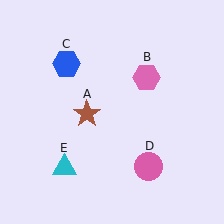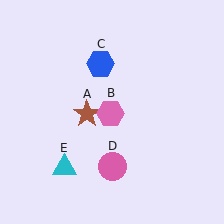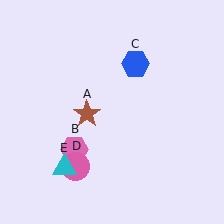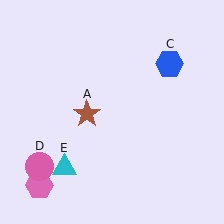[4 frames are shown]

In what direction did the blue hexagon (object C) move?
The blue hexagon (object C) moved right.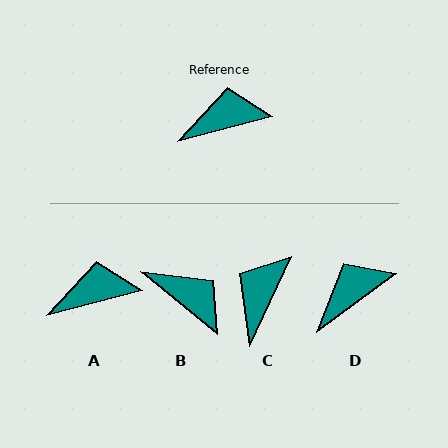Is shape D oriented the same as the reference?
No, it is off by about 22 degrees.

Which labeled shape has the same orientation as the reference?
A.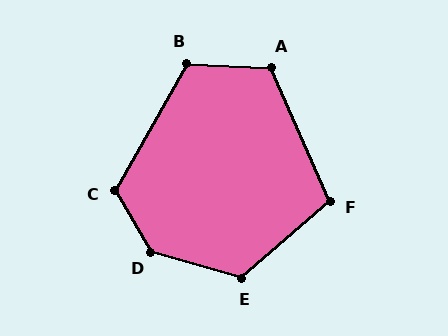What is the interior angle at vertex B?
Approximately 117 degrees (obtuse).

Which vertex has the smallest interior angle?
F, at approximately 107 degrees.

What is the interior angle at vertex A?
Approximately 116 degrees (obtuse).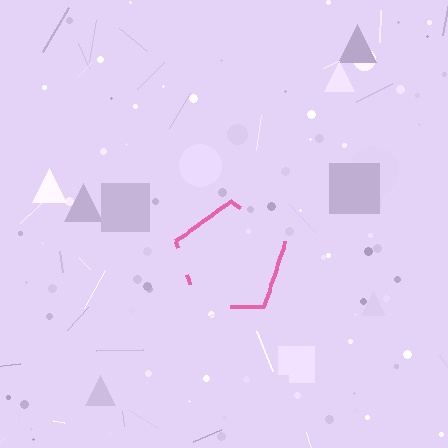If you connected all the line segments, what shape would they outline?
They would outline a pentagon.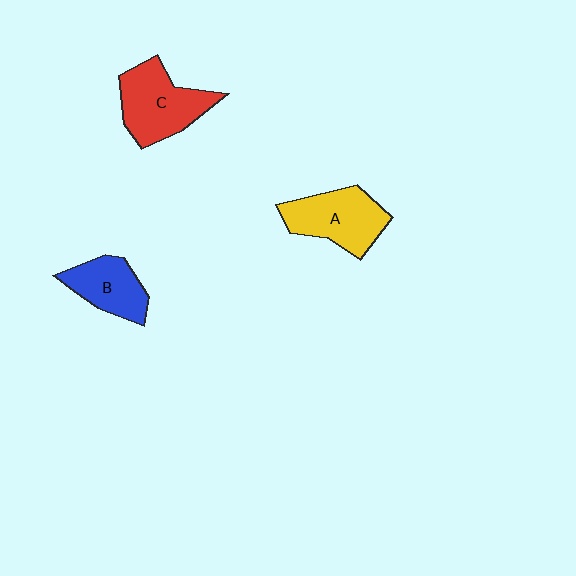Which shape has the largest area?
Shape C (red).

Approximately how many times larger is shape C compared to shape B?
Approximately 1.4 times.